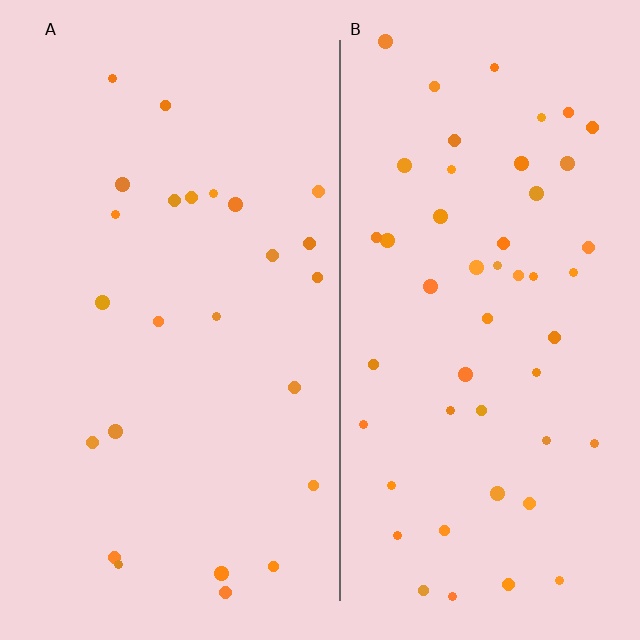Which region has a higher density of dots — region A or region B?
B (the right).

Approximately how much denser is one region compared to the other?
Approximately 2.0× — region B over region A.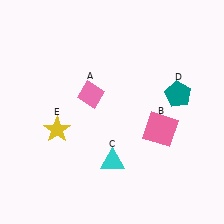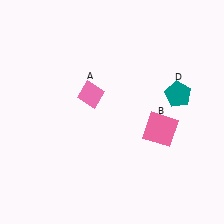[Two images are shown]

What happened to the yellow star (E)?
The yellow star (E) was removed in Image 2. It was in the bottom-left area of Image 1.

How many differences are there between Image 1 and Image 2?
There are 2 differences between the two images.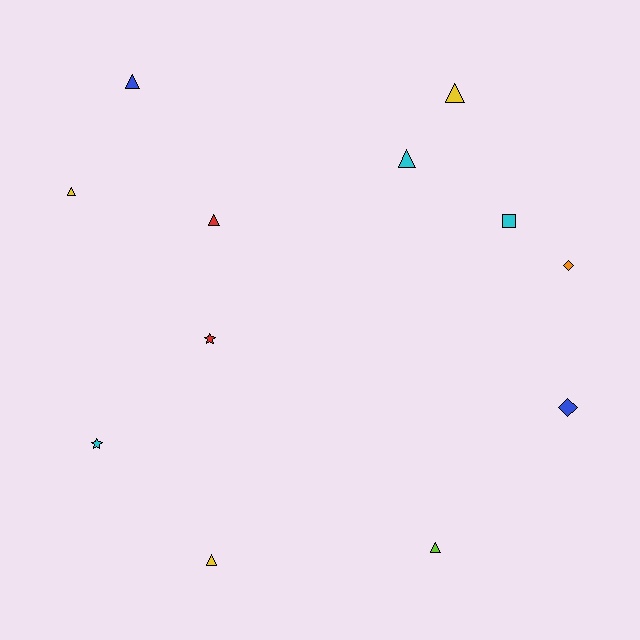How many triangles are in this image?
There are 7 triangles.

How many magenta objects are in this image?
There are no magenta objects.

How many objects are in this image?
There are 12 objects.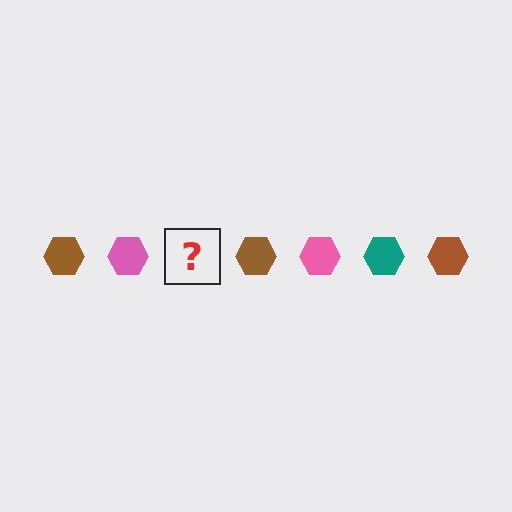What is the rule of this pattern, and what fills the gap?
The rule is that the pattern cycles through brown, pink, teal hexagons. The gap should be filled with a teal hexagon.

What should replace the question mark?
The question mark should be replaced with a teal hexagon.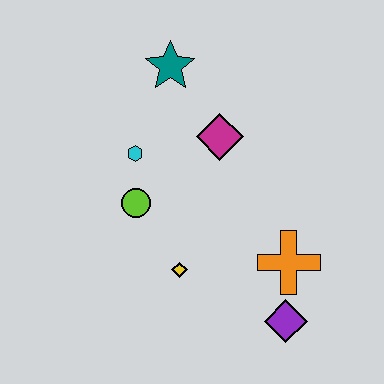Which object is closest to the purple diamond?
The orange cross is closest to the purple diamond.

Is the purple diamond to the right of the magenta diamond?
Yes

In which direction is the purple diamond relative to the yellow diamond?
The purple diamond is to the right of the yellow diamond.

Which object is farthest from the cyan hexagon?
The purple diamond is farthest from the cyan hexagon.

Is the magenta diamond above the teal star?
No